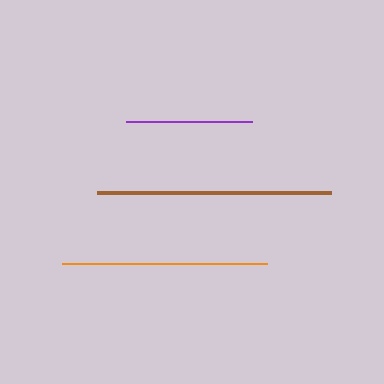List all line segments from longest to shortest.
From longest to shortest: brown, orange, purple.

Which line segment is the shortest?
The purple line is the shortest at approximately 127 pixels.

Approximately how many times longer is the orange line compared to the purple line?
The orange line is approximately 1.6 times the length of the purple line.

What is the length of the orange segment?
The orange segment is approximately 205 pixels long.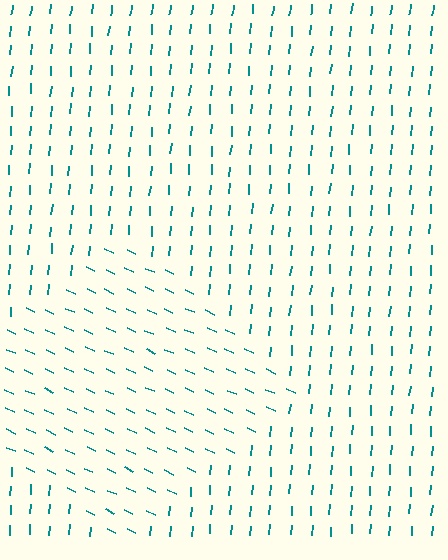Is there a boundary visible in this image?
Yes, there is a texture boundary formed by a change in line orientation.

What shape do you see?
I see a diamond.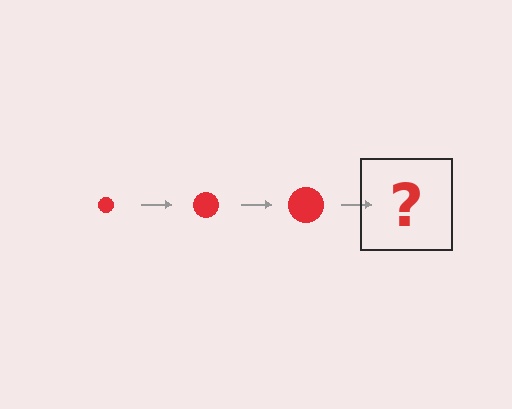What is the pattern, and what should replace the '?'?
The pattern is that the circle gets progressively larger each step. The '?' should be a red circle, larger than the previous one.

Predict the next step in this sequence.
The next step is a red circle, larger than the previous one.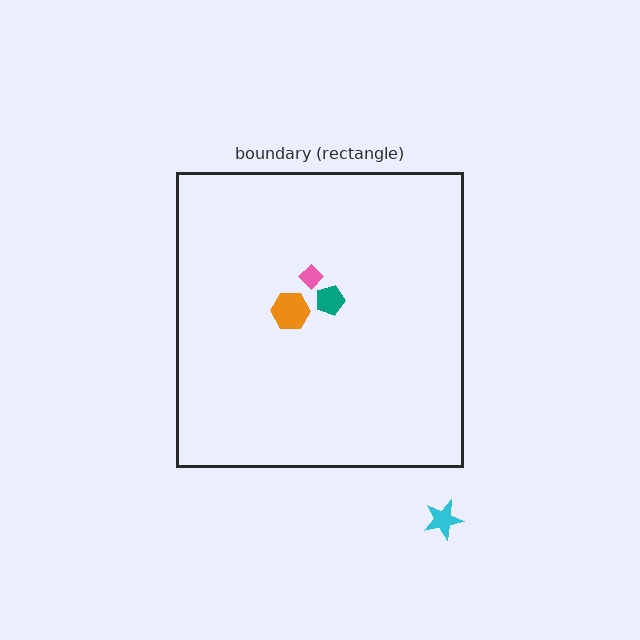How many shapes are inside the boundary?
3 inside, 1 outside.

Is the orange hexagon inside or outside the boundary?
Inside.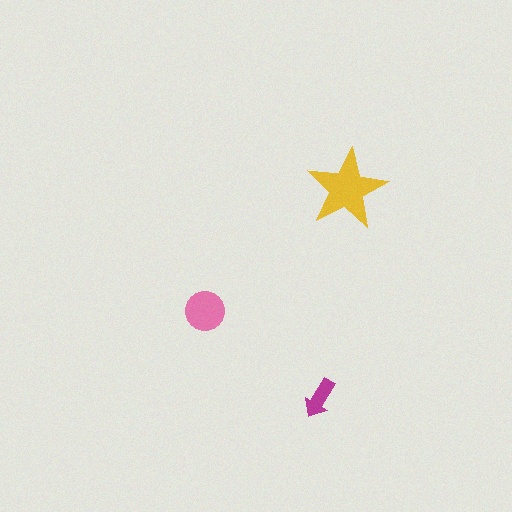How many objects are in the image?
There are 3 objects in the image.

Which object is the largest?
The yellow star.